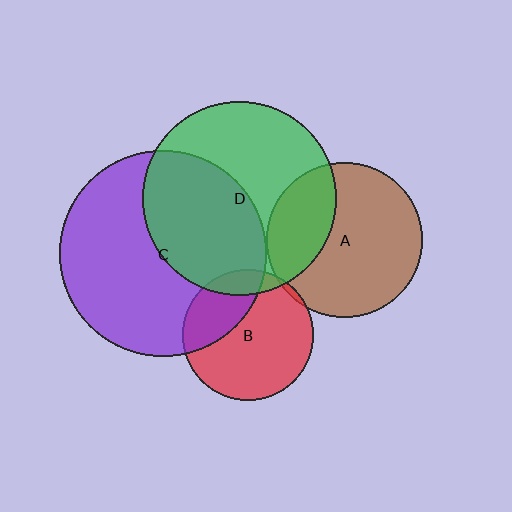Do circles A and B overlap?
Yes.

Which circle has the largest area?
Circle C (purple).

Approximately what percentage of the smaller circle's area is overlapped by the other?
Approximately 5%.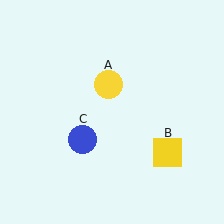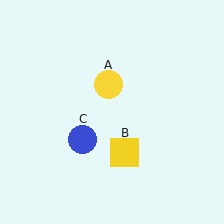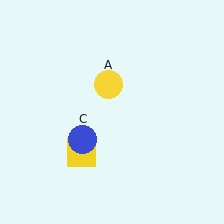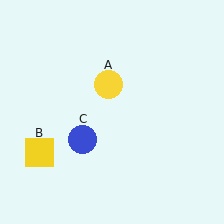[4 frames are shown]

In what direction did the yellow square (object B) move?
The yellow square (object B) moved left.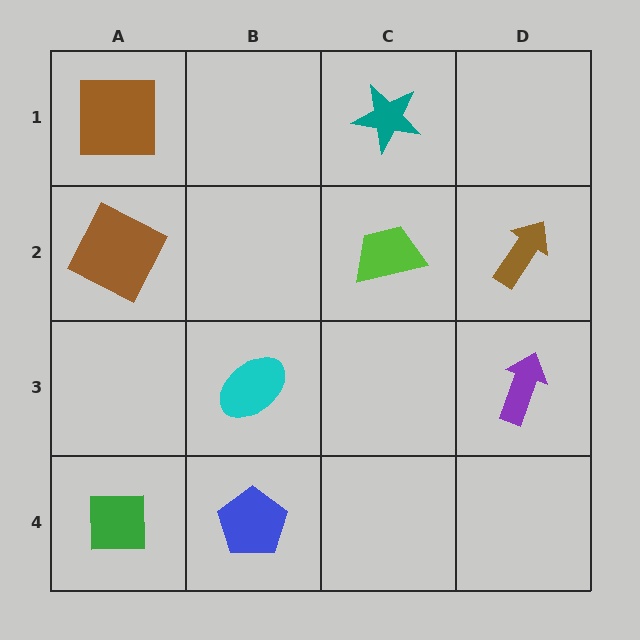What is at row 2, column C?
A lime trapezoid.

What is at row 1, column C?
A teal star.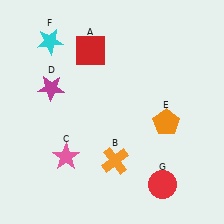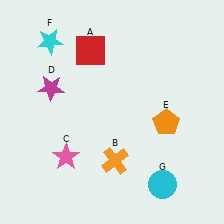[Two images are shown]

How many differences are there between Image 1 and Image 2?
There is 1 difference between the two images.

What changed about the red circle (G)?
In Image 1, G is red. In Image 2, it changed to cyan.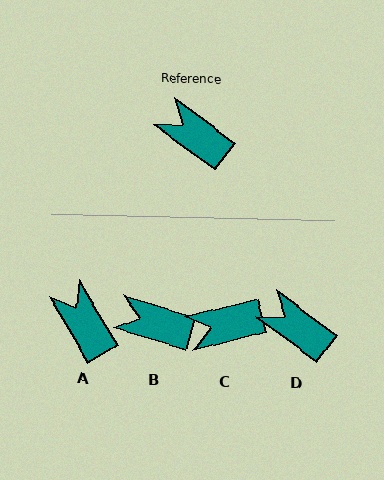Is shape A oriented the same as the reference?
No, it is off by about 23 degrees.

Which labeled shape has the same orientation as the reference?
D.